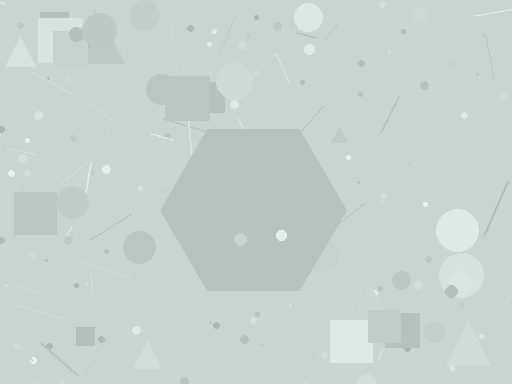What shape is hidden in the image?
A hexagon is hidden in the image.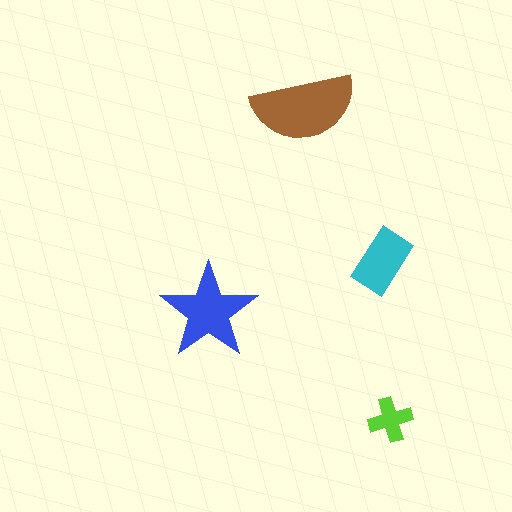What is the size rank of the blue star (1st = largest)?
2nd.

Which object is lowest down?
The lime cross is bottommost.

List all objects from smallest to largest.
The lime cross, the cyan rectangle, the blue star, the brown semicircle.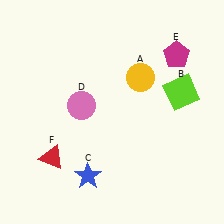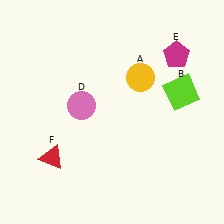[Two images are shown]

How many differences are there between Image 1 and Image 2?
There is 1 difference between the two images.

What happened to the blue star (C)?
The blue star (C) was removed in Image 2. It was in the bottom-left area of Image 1.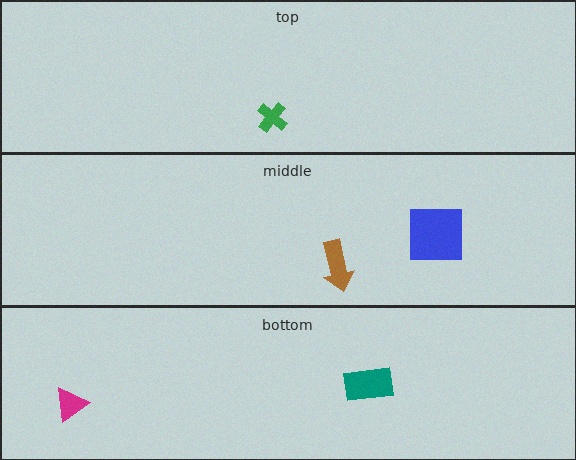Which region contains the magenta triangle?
The bottom region.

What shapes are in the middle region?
The blue square, the brown arrow.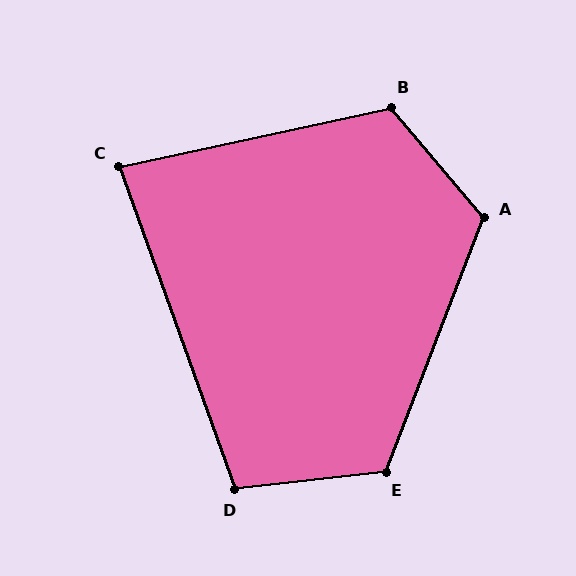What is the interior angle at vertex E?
Approximately 118 degrees (obtuse).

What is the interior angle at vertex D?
Approximately 103 degrees (obtuse).